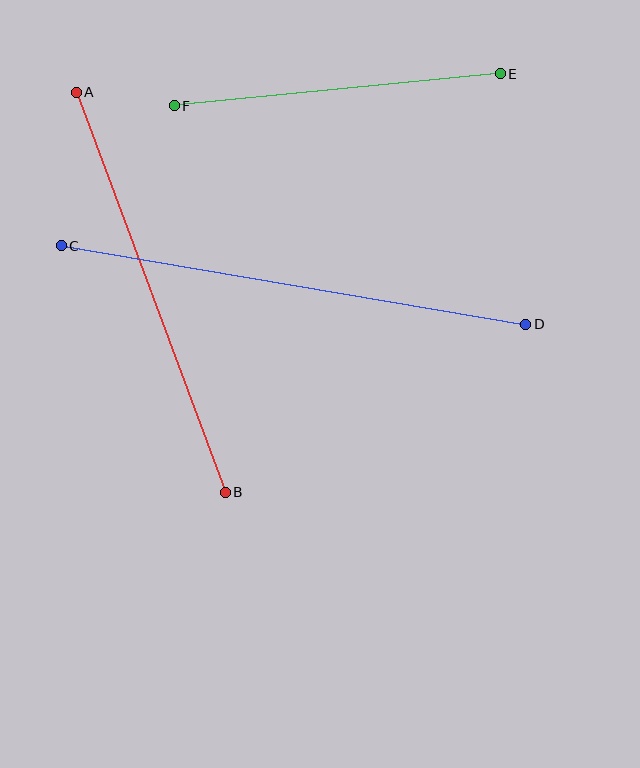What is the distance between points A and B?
The distance is approximately 427 pixels.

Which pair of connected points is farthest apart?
Points C and D are farthest apart.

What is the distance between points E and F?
The distance is approximately 328 pixels.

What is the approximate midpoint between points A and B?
The midpoint is at approximately (151, 292) pixels.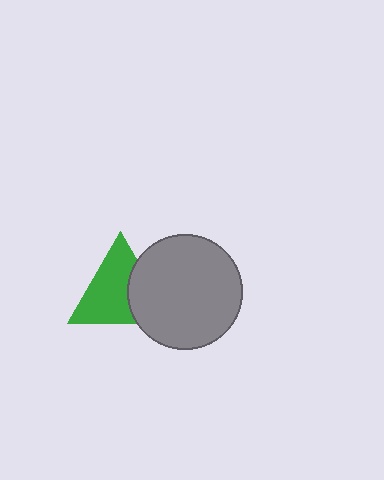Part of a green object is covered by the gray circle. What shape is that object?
It is a triangle.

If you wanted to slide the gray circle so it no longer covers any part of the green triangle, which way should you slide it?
Slide it right — that is the most direct way to separate the two shapes.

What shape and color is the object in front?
The object in front is a gray circle.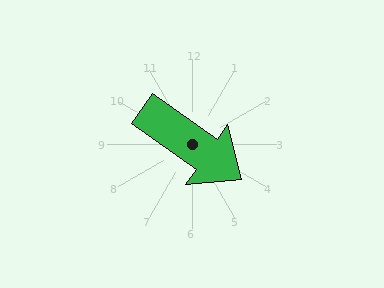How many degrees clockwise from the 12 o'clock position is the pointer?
Approximately 125 degrees.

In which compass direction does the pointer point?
Southeast.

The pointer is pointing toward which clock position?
Roughly 4 o'clock.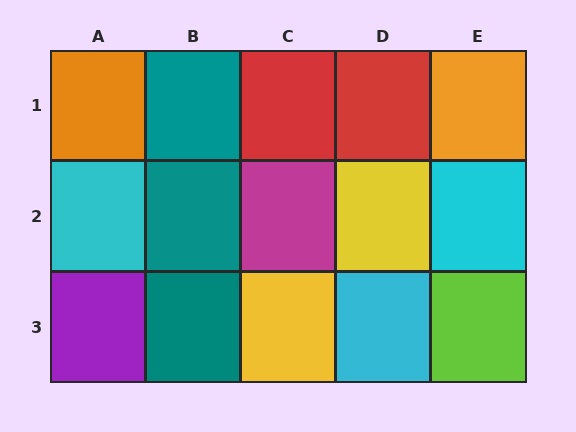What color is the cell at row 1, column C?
Red.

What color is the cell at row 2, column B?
Teal.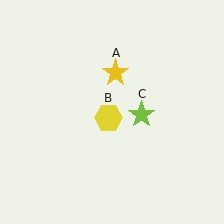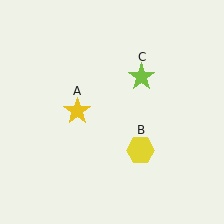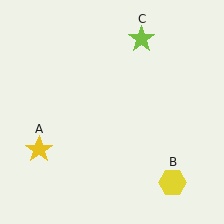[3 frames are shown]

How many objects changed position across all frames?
3 objects changed position: yellow star (object A), yellow hexagon (object B), lime star (object C).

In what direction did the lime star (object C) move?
The lime star (object C) moved up.